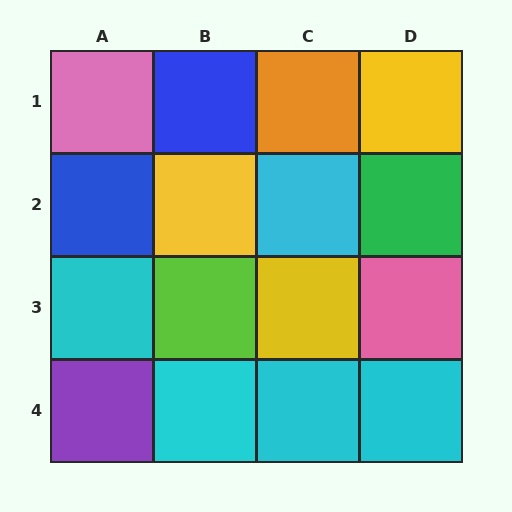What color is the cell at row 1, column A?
Pink.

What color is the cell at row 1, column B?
Blue.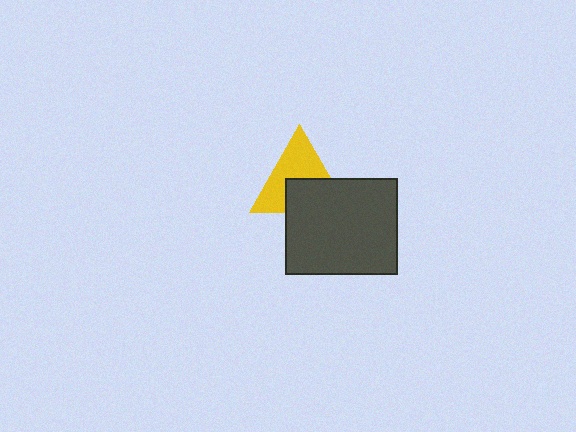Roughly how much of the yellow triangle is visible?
About half of it is visible (roughly 57%).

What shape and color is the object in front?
The object in front is a dark gray rectangle.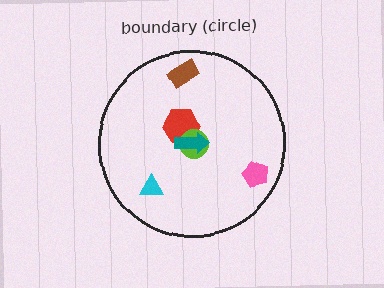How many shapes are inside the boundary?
6 inside, 0 outside.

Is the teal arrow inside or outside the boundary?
Inside.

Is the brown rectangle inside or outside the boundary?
Inside.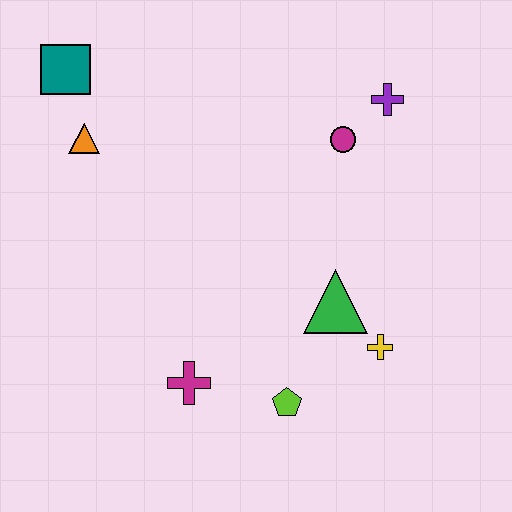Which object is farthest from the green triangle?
The teal square is farthest from the green triangle.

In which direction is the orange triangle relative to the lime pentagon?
The orange triangle is above the lime pentagon.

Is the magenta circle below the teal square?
Yes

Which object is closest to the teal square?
The orange triangle is closest to the teal square.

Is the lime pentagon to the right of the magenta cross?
Yes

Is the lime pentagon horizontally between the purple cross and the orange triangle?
Yes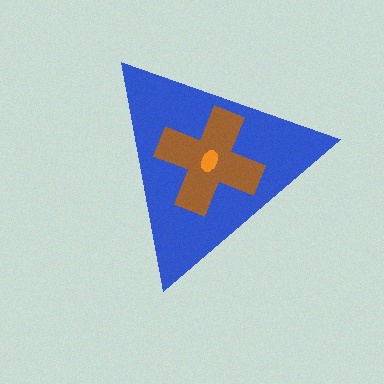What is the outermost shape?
The blue triangle.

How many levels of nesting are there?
3.